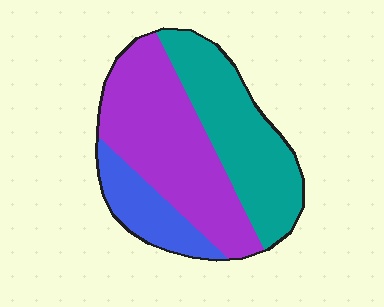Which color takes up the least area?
Blue, at roughly 15%.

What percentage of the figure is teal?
Teal takes up about three eighths (3/8) of the figure.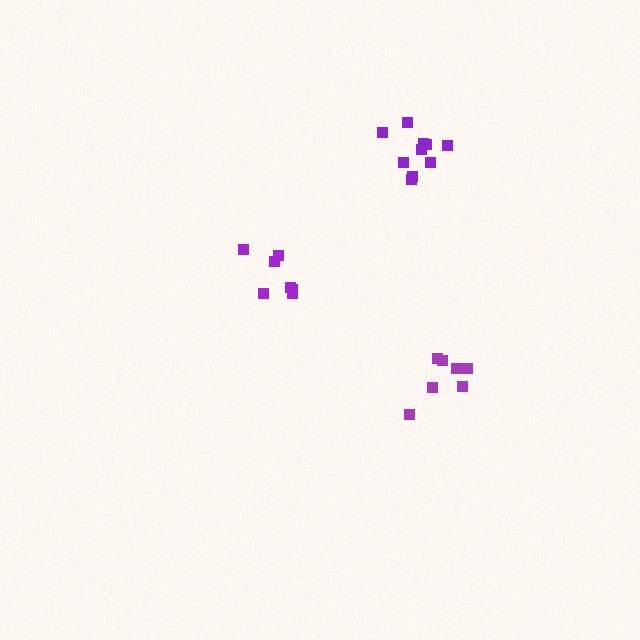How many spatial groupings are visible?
There are 3 spatial groupings.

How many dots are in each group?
Group 1: 10 dots, Group 2: 7 dots, Group 3: 7 dots (24 total).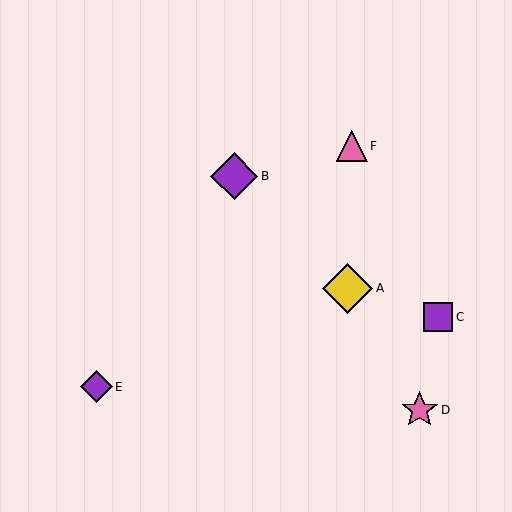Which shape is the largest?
The yellow diamond (labeled A) is the largest.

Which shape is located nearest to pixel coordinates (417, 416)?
The pink star (labeled D) at (420, 410) is nearest to that location.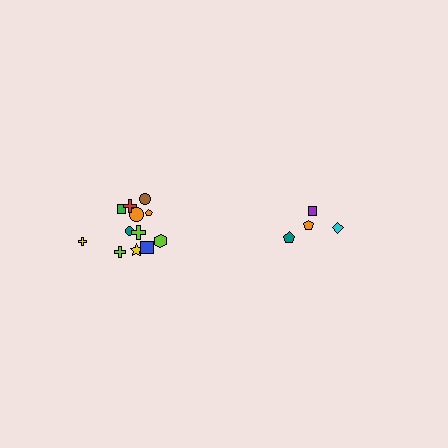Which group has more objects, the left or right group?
The left group.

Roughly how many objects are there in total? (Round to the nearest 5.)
Roughly 15 objects in total.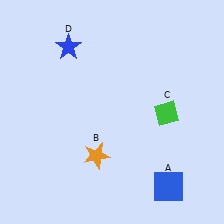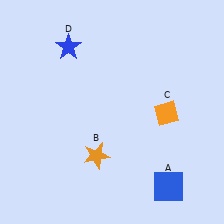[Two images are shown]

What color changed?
The diamond (C) changed from green in Image 1 to orange in Image 2.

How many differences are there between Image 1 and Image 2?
There is 1 difference between the two images.